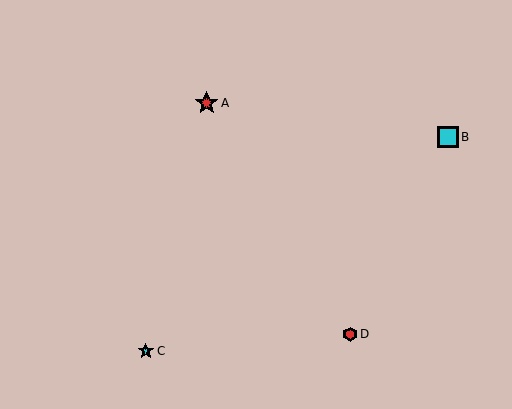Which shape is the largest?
The red star (labeled A) is the largest.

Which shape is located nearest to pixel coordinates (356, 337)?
The red hexagon (labeled D) at (350, 334) is nearest to that location.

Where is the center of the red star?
The center of the red star is at (207, 103).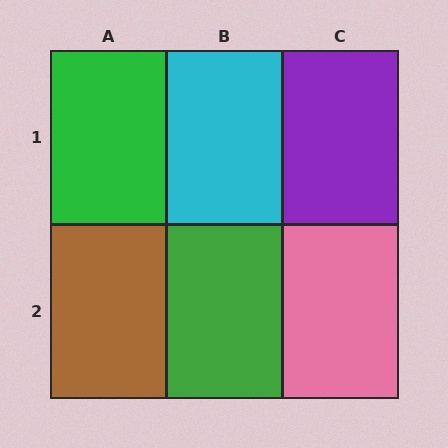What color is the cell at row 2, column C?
Pink.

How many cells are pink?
1 cell is pink.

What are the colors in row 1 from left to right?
Green, cyan, purple.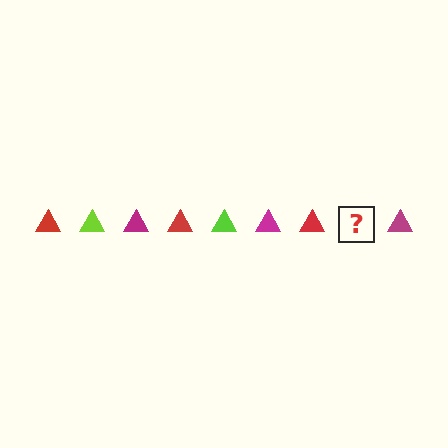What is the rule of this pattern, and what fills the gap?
The rule is that the pattern cycles through red, lime, magenta triangles. The gap should be filled with a lime triangle.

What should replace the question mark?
The question mark should be replaced with a lime triangle.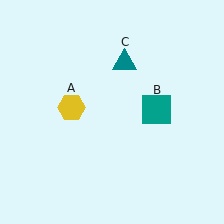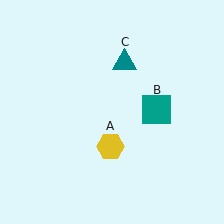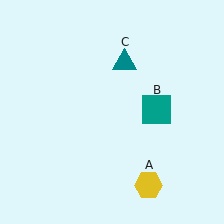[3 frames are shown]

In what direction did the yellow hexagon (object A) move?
The yellow hexagon (object A) moved down and to the right.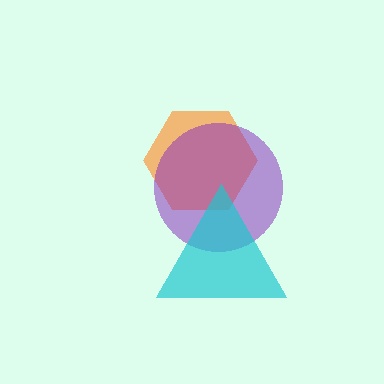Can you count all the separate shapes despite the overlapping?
Yes, there are 3 separate shapes.